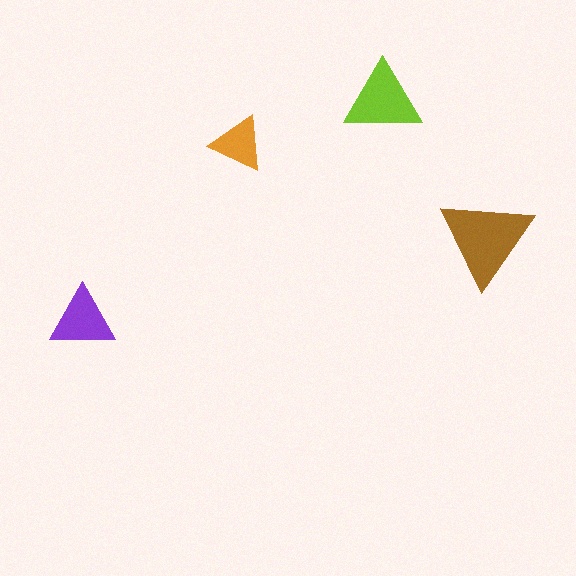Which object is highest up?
The lime triangle is topmost.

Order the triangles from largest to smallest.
the brown one, the lime one, the purple one, the orange one.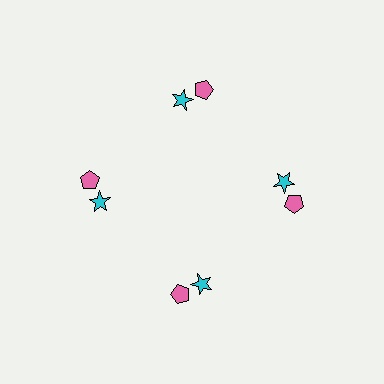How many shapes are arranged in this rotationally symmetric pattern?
There are 8 shapes, arranged in 4 groups of 2.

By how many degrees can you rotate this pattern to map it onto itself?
The pattern maps onto itself every 90 degrees of rotation.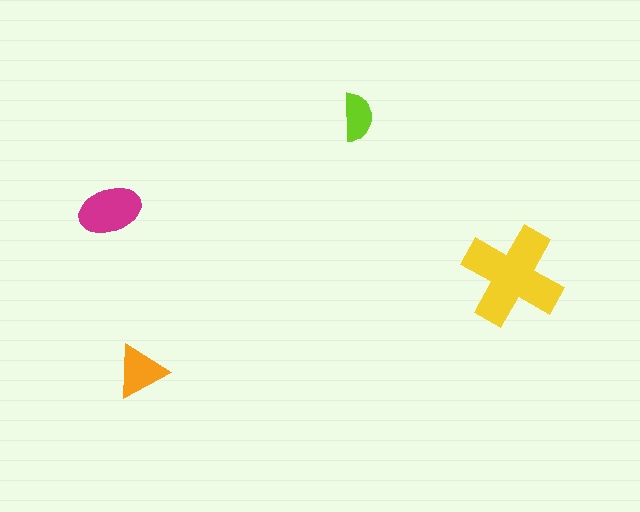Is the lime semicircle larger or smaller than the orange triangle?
Smaller.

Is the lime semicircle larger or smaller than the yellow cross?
Smaller.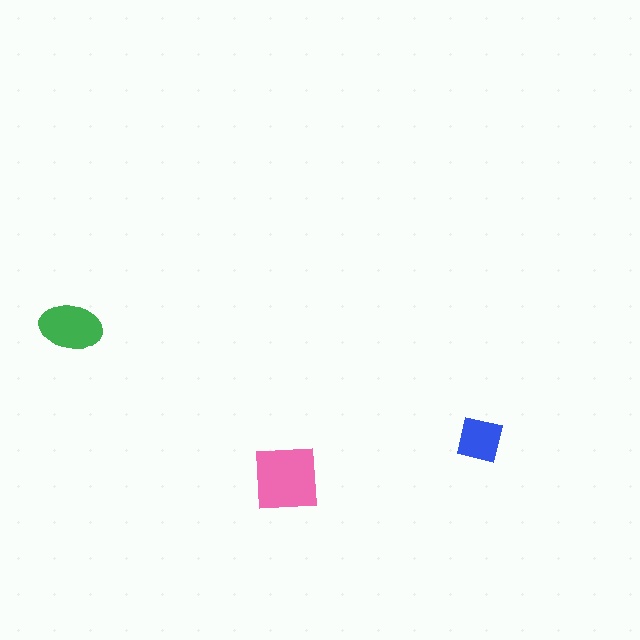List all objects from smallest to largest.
The blue square, the green ellipse, the pink square.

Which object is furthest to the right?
The blue square is rightmost.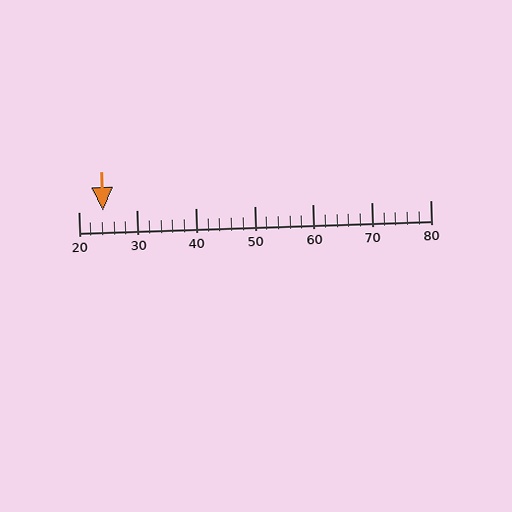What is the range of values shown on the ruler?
The ruler shows values from 20 to 80.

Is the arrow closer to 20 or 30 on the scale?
The arrow is closer to 20.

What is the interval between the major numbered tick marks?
The major tick marks are spaced 10 units apart.